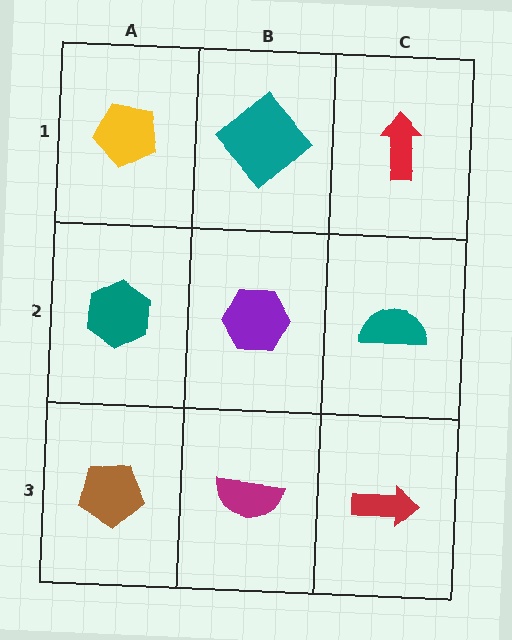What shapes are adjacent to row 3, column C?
A teal semicircle (row 2, column C), a magenta semicircle (row 3, column B).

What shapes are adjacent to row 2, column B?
A teal diamond (row 1, column B), a magenta semicircle (row 3, column B), a teal hexagon (row 2, column A), a teal semicircle (row 2, column C).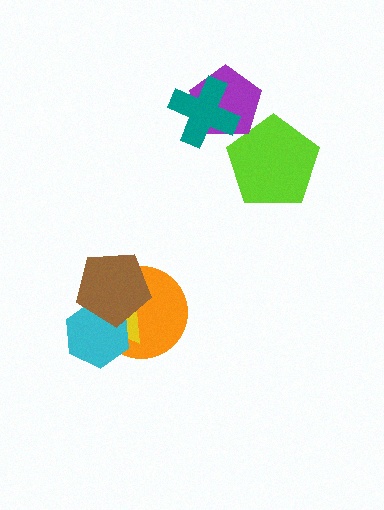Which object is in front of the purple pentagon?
The teal cross is in front of the purple pentagon.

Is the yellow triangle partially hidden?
Yes, it is partially covered by another shape.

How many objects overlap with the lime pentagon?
1 object overlaps with the lime pentagon.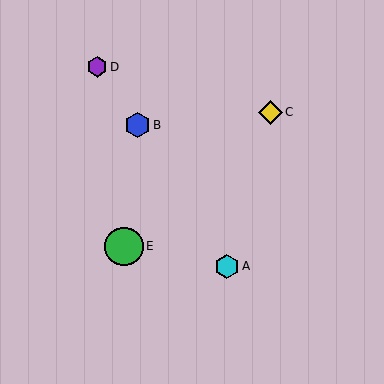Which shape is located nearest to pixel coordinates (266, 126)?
The yellow diamond (labeled C) at (270, 112) is nearest to that location.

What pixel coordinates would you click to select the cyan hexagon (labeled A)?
Click at (227, 266) to select the cyan hexagon A.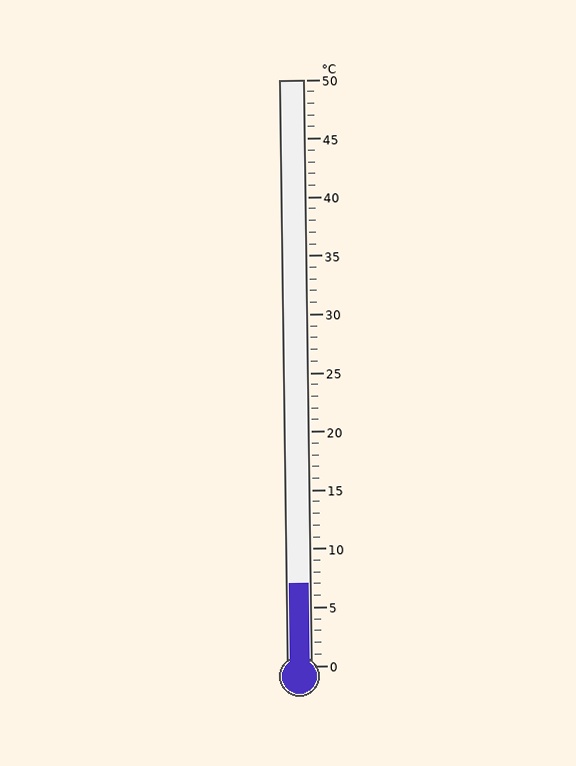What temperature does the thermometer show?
The thermometer shows approximately 7°C.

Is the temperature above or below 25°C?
The temperature is below 25°C.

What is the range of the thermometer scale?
The thermometer scale ranges from 0°C to 50°C.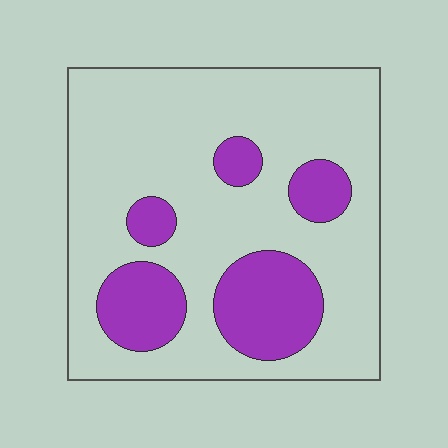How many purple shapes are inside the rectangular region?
5.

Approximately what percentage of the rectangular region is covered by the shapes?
Approximately 25%.